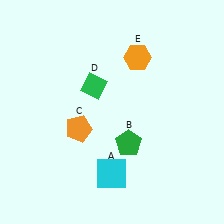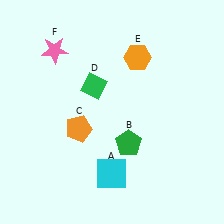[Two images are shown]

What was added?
A pink star (F) was added in Image 2.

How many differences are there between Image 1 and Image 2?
There is 1 difference between the two images.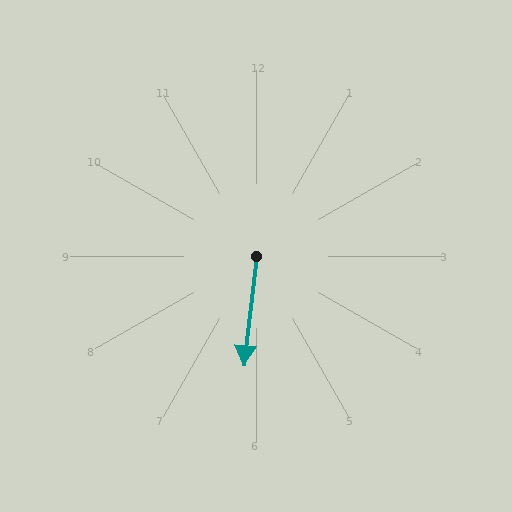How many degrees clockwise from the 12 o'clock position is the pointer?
Approximately 187 degrees.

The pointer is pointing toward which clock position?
Roughly 6 o'clock.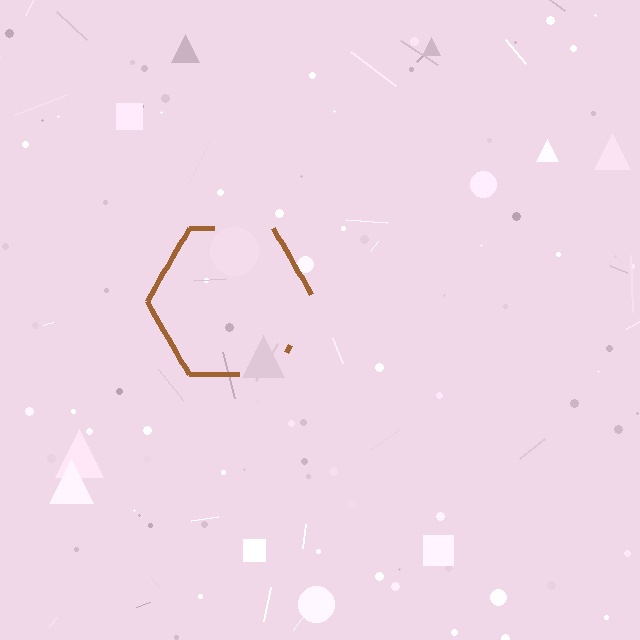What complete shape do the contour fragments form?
The contour fragments form a hexagon.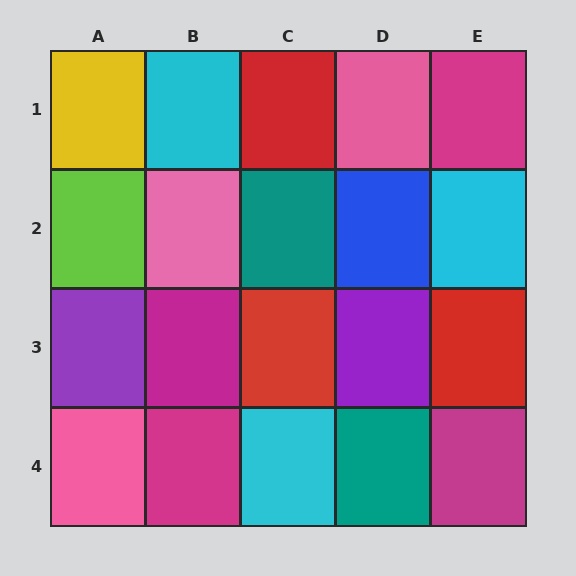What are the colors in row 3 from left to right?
Purple, magenta, red, purple, red.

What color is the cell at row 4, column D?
Teal.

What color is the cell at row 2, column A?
Lime.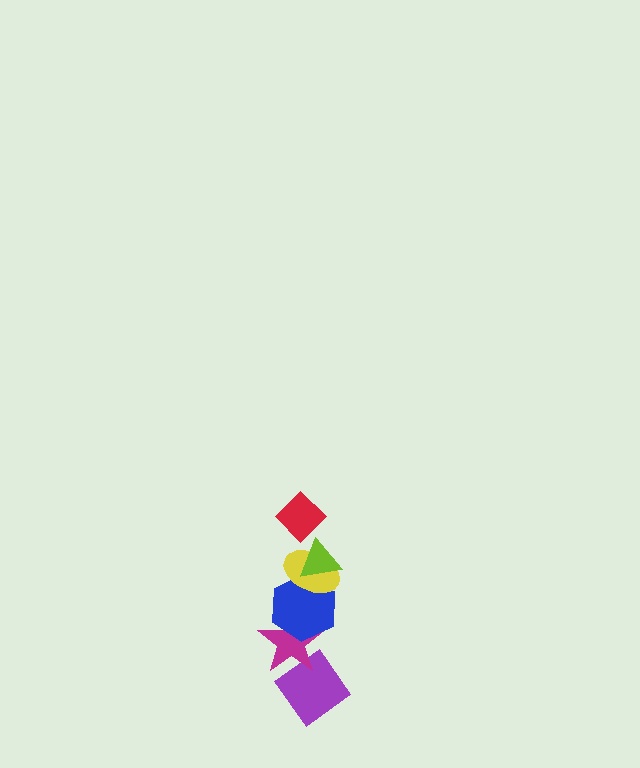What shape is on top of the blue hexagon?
The yellow ellipse is on top of the blue hexagon.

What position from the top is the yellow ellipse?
The yellow ellipse is 3rd from the top.